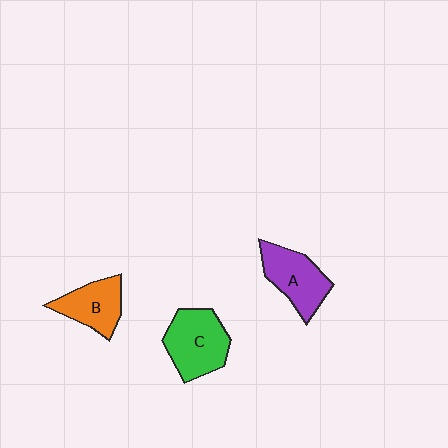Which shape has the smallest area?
Shape B (orange).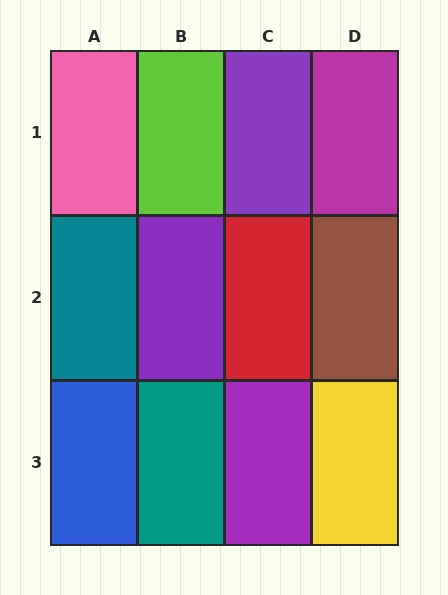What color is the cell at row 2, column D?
Brown.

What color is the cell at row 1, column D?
Magenta.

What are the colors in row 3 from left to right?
Blue, teal, purple, yellow.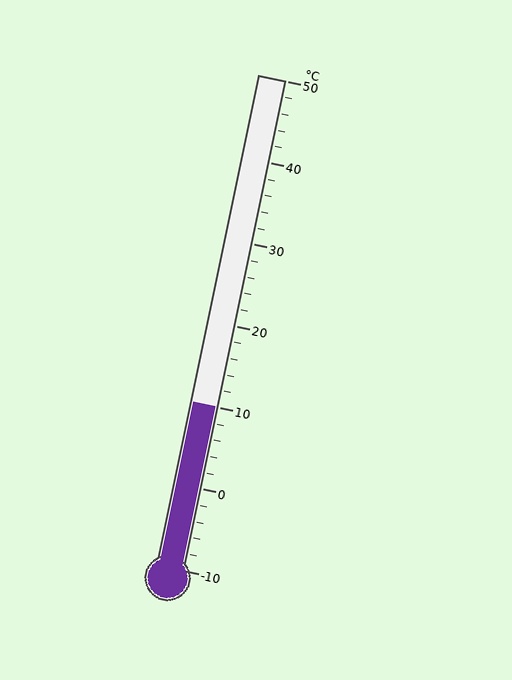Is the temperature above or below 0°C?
The temperature is above 0°C.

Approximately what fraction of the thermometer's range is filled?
The thermometer is filled to approximately 35% of its range.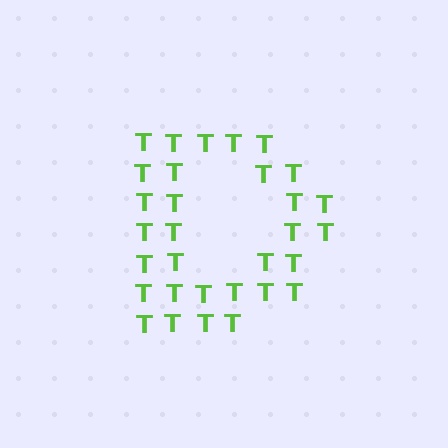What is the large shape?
The large shape is the letter D.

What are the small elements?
The small elements are letter T's.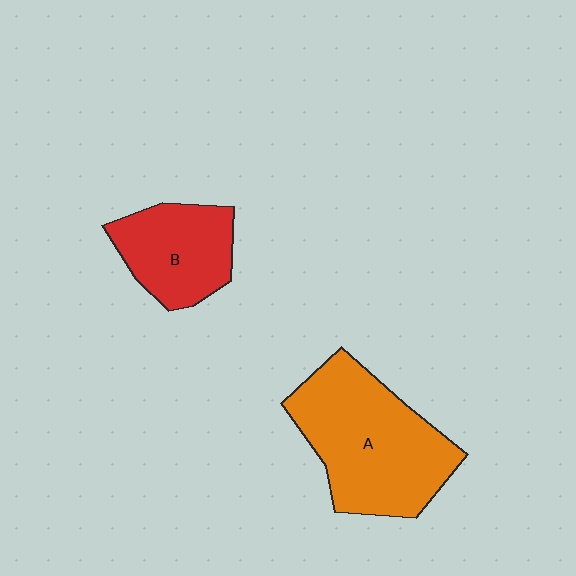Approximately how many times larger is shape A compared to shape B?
Approximately 1.7 times.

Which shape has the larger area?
Shape A (orange).